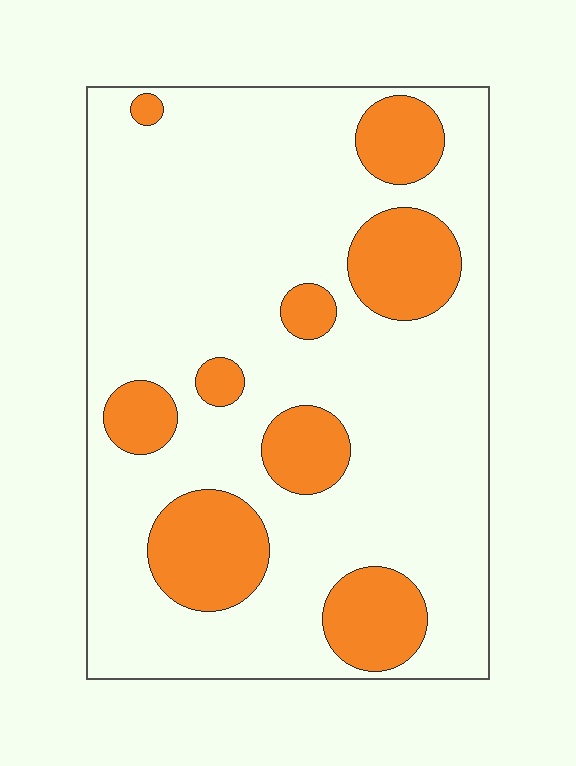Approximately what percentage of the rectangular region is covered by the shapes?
Approximately 20%.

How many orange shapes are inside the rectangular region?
9.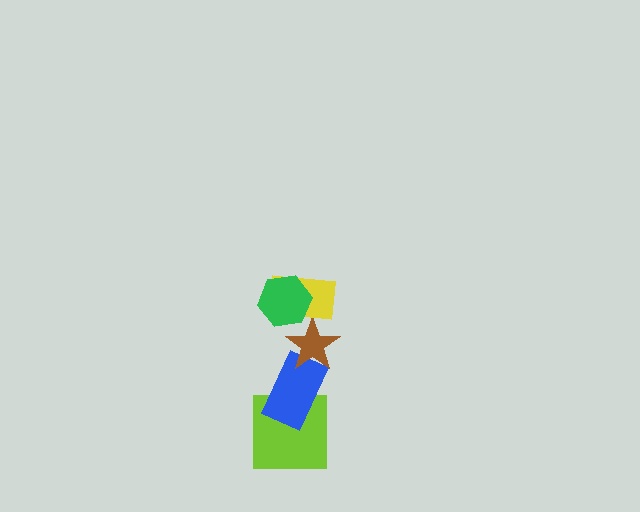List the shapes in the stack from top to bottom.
From top to bottom: the green hexagon, the yellow rectangle, the brown star, the blue rectangle, the lime square.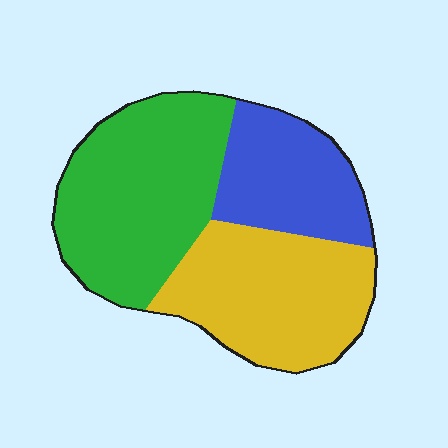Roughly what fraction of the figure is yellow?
Yellow takes up between a quarter and a half of the figure.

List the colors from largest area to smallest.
From largest to smallest: green, yellow, blue.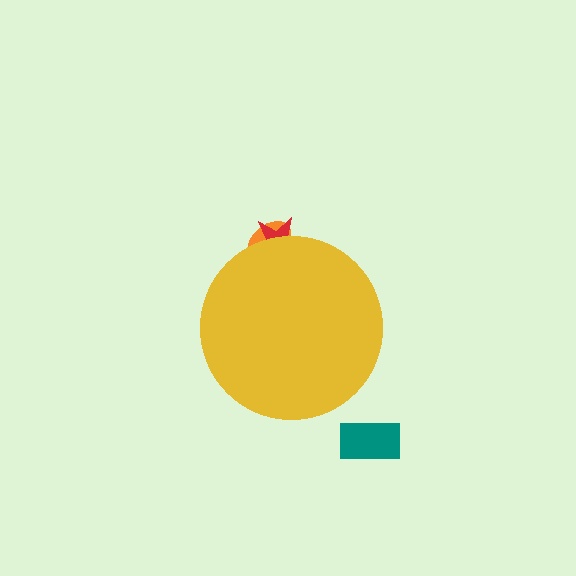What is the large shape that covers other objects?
A yellow circle.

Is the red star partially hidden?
Yes, the red star is partially hidden behind the yellow circle.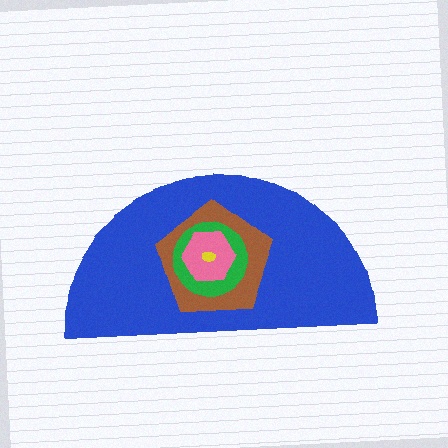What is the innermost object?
The yellow ellipse.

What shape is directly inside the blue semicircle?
The brown pentagon.